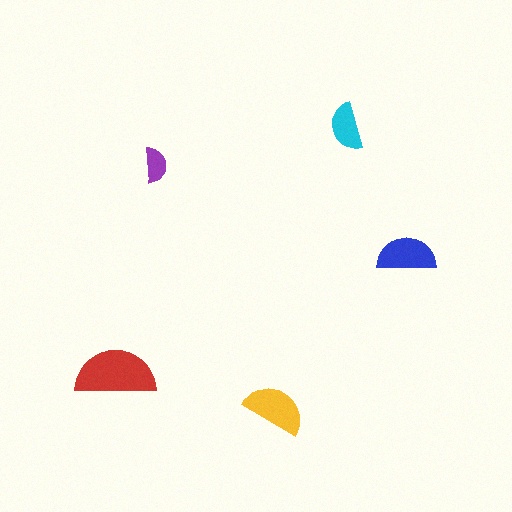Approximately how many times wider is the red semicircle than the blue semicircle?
About 1.5 times wider.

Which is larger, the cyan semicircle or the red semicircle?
The red one.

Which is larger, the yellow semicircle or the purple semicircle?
The yellow one.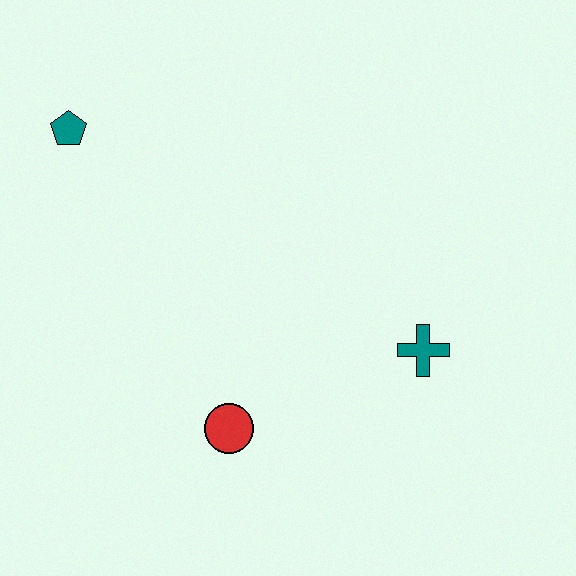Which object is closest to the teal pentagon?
The red circle is closest to the teal pentagon.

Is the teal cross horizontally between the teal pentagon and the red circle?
No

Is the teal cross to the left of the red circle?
No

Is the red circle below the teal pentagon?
Yes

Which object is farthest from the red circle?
The teal pentagon is farthest from the red circle.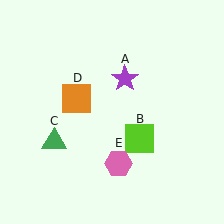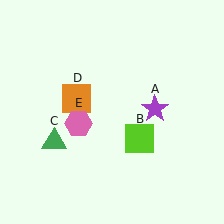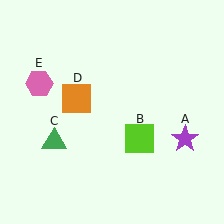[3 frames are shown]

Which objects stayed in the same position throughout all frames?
Lime square (object B) and green triangle (object C) and orange square (object D) remained stationary.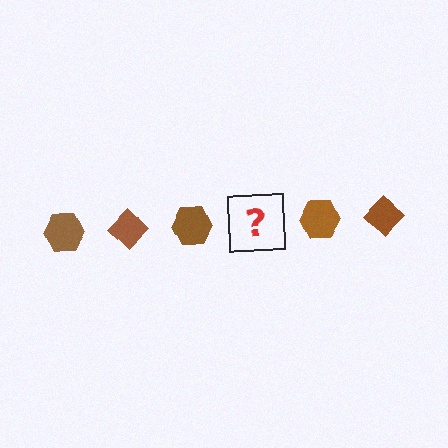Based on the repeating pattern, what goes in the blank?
The blank should be a brown diamond.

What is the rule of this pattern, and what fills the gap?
The rule is that the pattern cycles through hexagon, diamond shapes in brown. The gap should be filled with a brown diamond.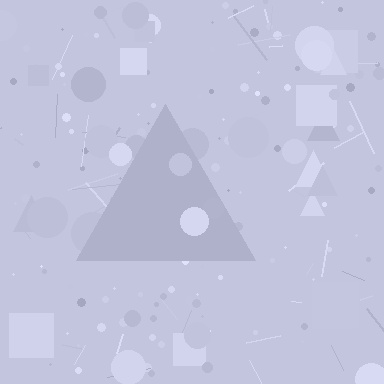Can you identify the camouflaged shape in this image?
The camouflaged shape is a triangle.